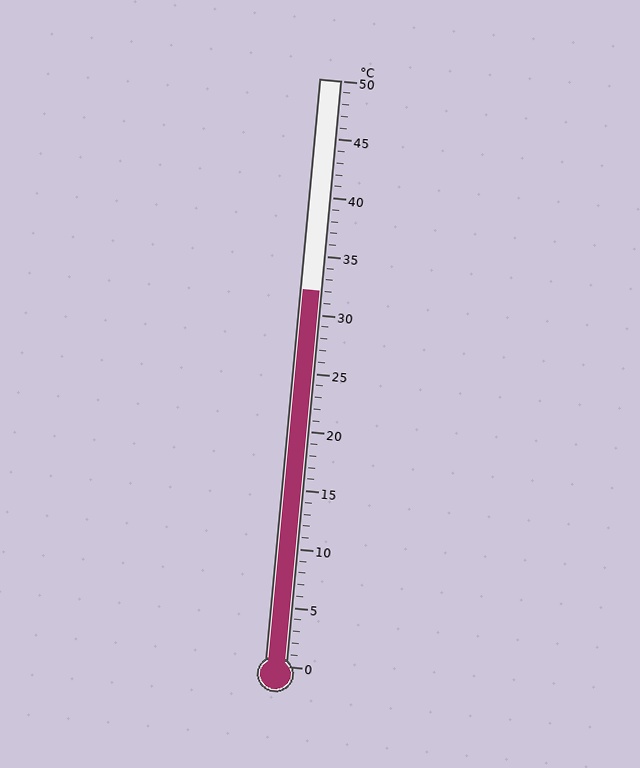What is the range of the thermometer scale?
The thermometer scale ranges from 0°C to 50°C.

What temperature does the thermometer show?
The thermometer shows approximately 32°C.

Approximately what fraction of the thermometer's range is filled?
The thermometer is filled to approximately 65% of its range.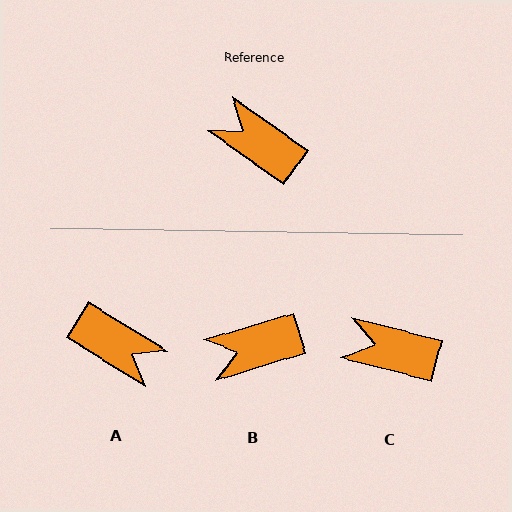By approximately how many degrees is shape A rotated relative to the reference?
Approximately 176 degrees clockwise.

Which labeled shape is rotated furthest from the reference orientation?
A, about 176 degrees away.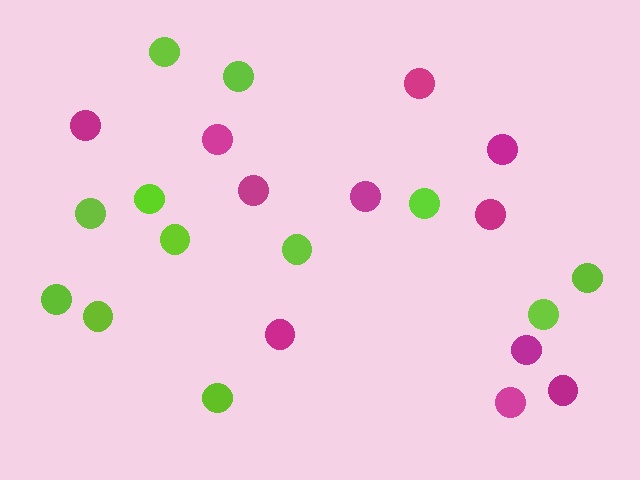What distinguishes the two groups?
There are 2 groups: one group of magenta circles (11) and one group of lime circles (12).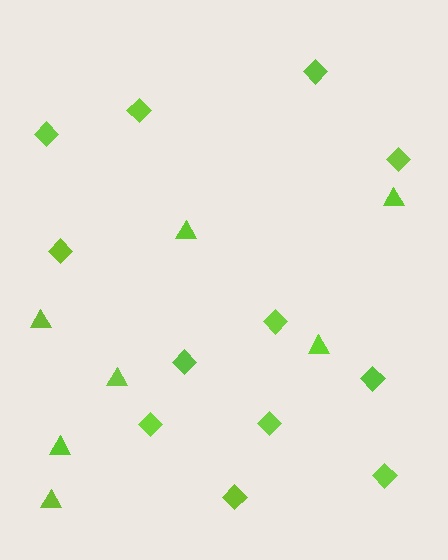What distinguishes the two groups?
There are 2 groups: one group of triangles (7) and one group of diamonds (12).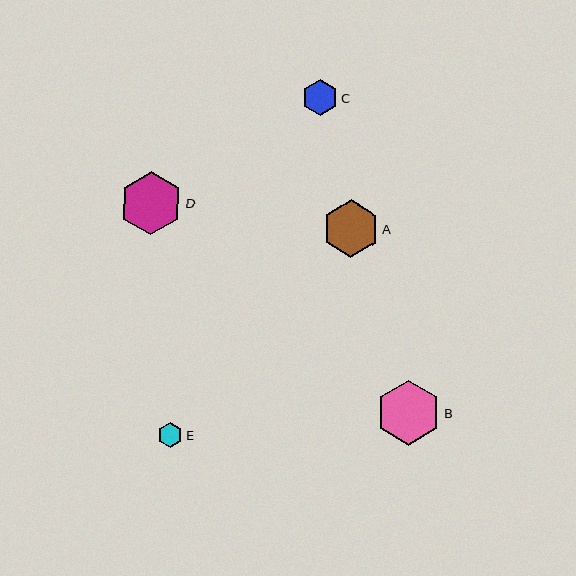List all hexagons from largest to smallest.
From largest to smallest: B, D, A, C, E.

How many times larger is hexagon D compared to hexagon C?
Hexagon D is approximately 1.8 times the size of hexagon C.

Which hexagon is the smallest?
Hexagon E is the smallest with a size of approximately 25 pixels.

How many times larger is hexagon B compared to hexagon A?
Hexagon B is approximately 1.1 times the size of hexagon A.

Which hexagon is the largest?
Hexagon B is the largest with a size of approximately 65 pixels.